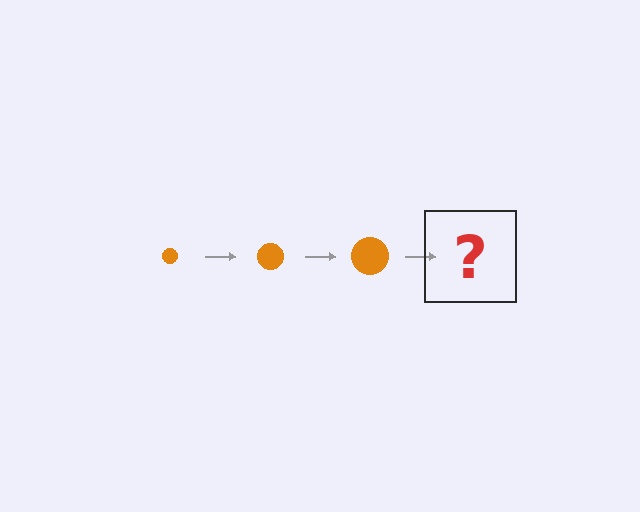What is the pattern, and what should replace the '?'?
The pattern is that the circle gets progressively larger each step. The '?' should be an orange circle, larger than the previous one.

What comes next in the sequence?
The next element should be an orange circle, larger than the previous one.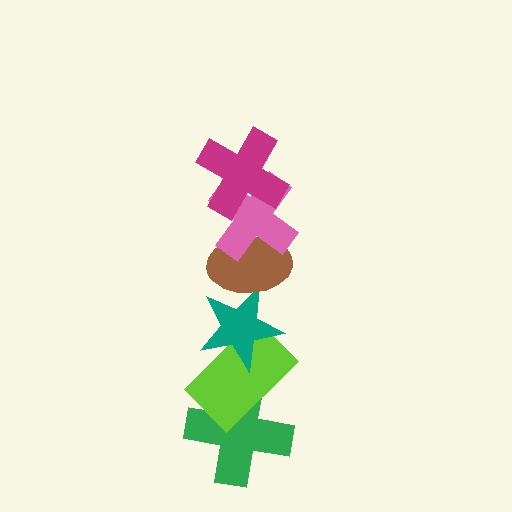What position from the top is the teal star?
The teal star is 4th from the top.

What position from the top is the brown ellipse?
The brown ellipse is 3rd from the top.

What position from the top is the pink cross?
The pink cross is 2nd from the top.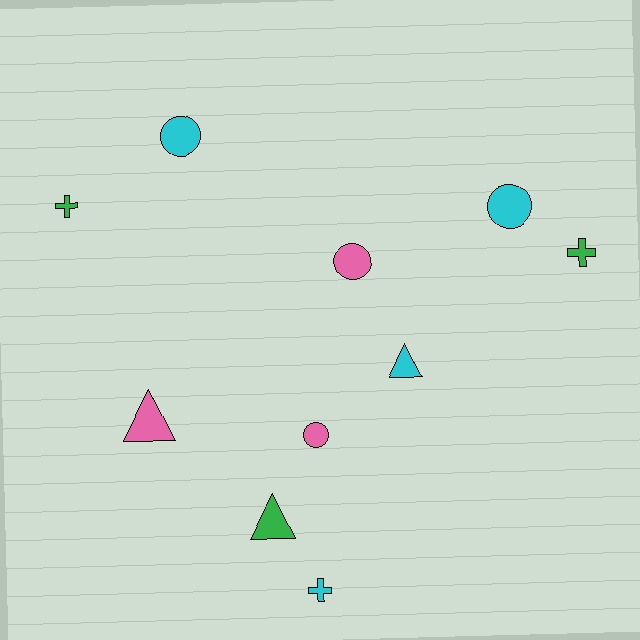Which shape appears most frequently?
Circle, with 4 objects.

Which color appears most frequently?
Cyan, with 4 objects.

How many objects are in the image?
There are 10 objects.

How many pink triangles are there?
There is 1 pink triangle.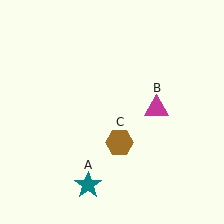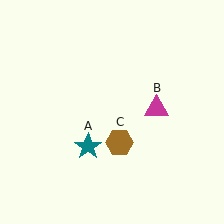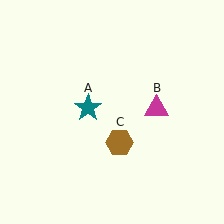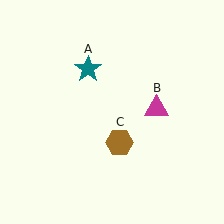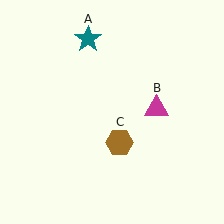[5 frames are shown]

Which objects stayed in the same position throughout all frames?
Magenta triangle (object B) and brown hexagon (object C) remained stationary.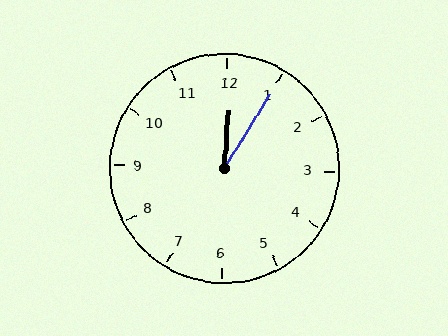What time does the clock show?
12:05.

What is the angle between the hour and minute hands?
Approximately 28 degrees.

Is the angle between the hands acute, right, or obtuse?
It is acute.